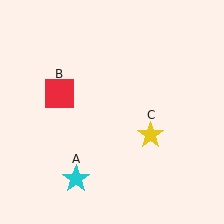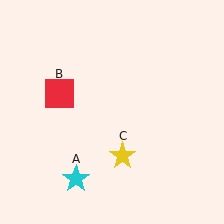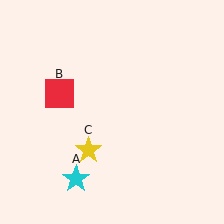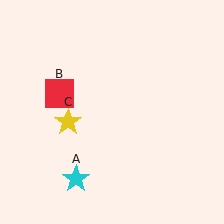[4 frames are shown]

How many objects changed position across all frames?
1 object changed position: yellow star (object C).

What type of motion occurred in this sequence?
The yellow star (object C) rotated clockwise around the center of the scene.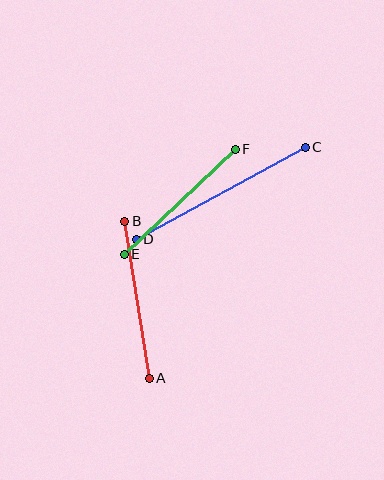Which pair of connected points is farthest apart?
Points C and D are farthest apart.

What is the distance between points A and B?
The distance is approximately 159 pixels.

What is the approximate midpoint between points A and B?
The midpoint is at approximately (137, 300) pixels.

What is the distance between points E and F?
The distance is approximately 153 pixels.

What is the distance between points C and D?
The distance is approximately 193 pixels.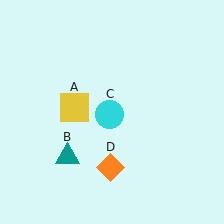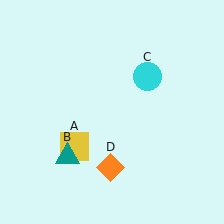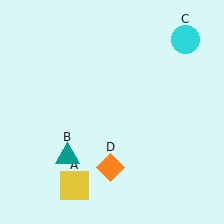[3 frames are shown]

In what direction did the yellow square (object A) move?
The yellow square (object A) moved down.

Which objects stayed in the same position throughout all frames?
Teal triangle (object B) and orange diamond (object D) remained stationary.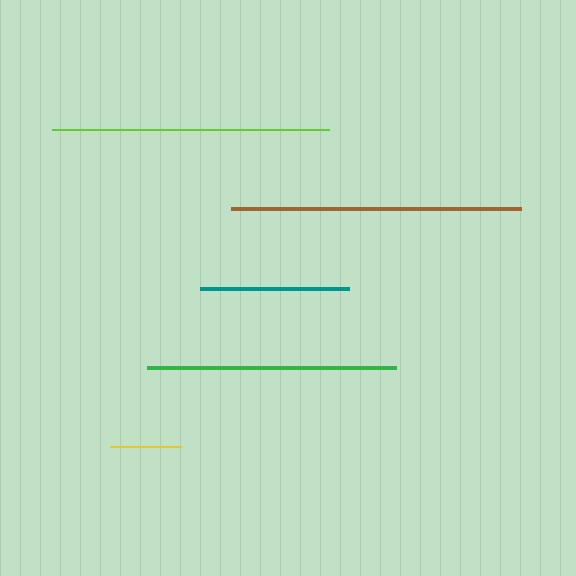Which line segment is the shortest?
The yellow line is the shortest at approximately 71 pixels.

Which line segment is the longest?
The brown line is the longest at approximately 290 pixels.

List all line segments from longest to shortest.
From longest to shortest: brown, lime, green, teal, yellow.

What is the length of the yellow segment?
The yellow segment is approximately 71 pixels long.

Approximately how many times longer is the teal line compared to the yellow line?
The teal line is approximately 2.1 times the length of the yellow line.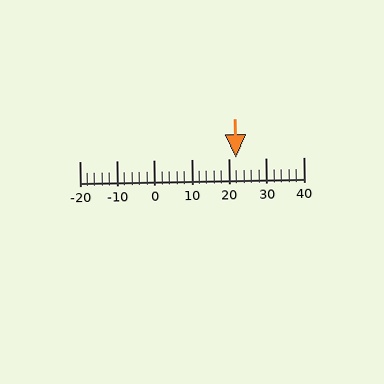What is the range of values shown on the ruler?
The ruler shows values from -20 to 40.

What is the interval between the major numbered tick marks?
The major tick marks are spaced 10 units apart.